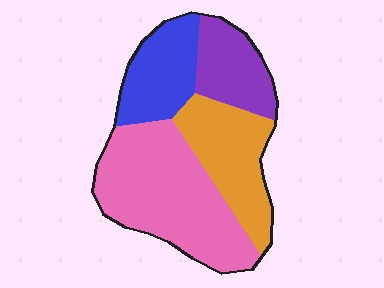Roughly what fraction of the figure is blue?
Blue covers about 20% of the figure.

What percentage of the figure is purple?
Purple takes up about one sixth (1/6) of the figure.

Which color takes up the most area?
Pink, at roughly 40%.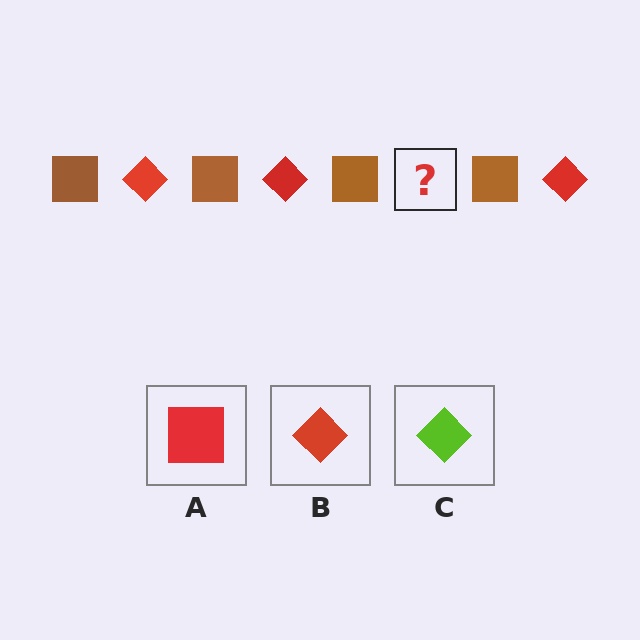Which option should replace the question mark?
Option B.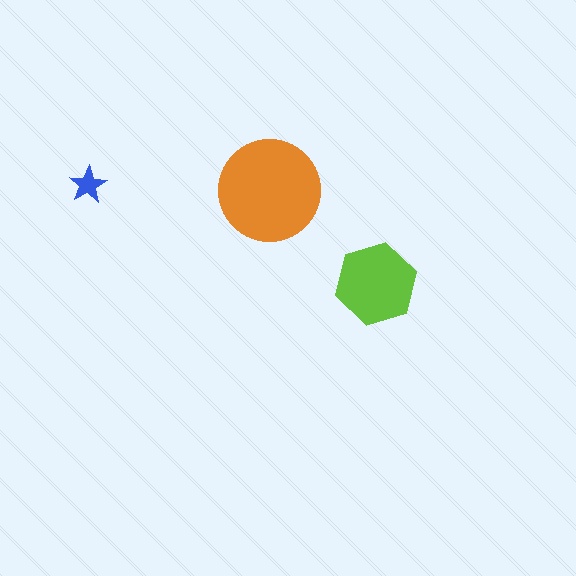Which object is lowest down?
The lime hexagon is bottommost.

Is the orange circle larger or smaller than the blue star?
Larger.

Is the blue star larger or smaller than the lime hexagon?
Smaller.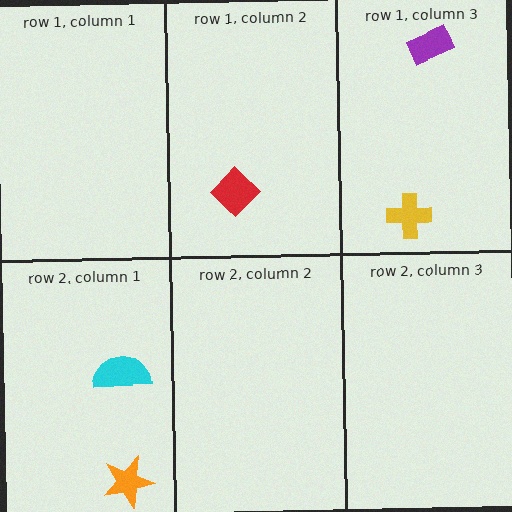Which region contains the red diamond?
The row 1, column 2 region.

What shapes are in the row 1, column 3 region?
The yellow cross, the purple rectangle.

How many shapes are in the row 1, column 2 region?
1.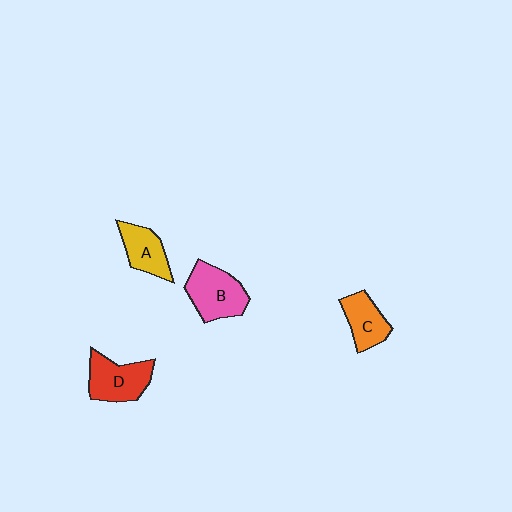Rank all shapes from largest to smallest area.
From largest to smallest: B (pink), D (red), A (yellow), C (orange).